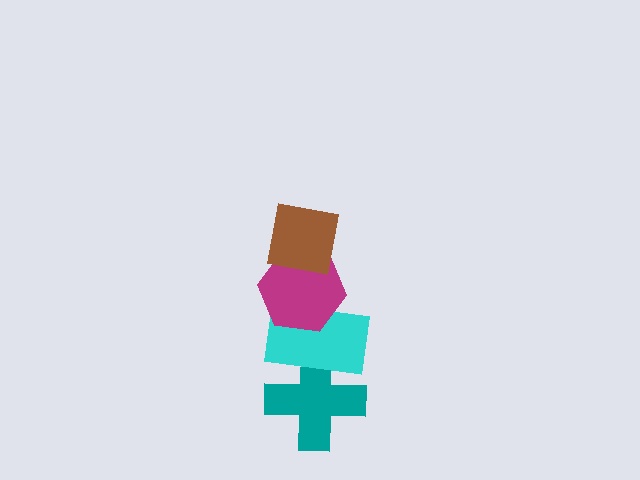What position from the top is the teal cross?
The teal cross is 4th from the top.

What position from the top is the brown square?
The brown square is 1st from the top.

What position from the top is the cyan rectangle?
The cyan rectangle is 3rd from the top.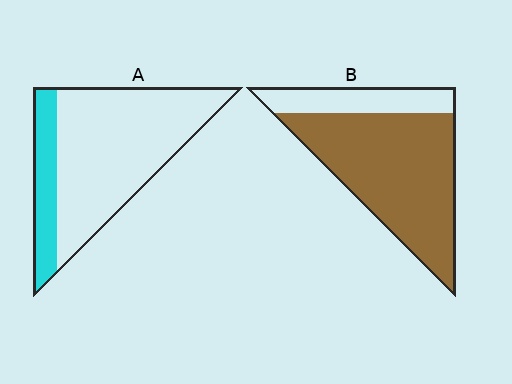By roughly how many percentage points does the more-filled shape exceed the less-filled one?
By roughly 55 percentage points (B over A).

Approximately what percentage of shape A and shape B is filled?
A is approximately 20% and B is approximately 75%.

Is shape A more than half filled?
No.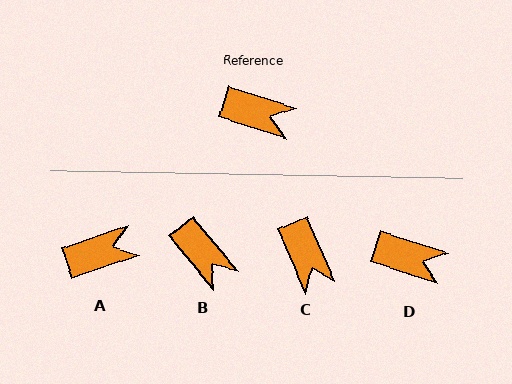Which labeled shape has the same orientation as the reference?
D.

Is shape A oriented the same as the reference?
No, it is off by about 37 degrees.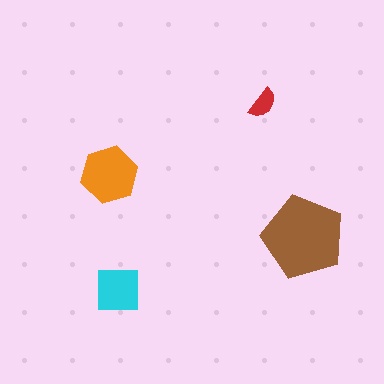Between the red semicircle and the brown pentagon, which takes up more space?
The brown pentagon.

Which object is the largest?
The brown pentagon.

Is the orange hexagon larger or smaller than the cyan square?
Larger.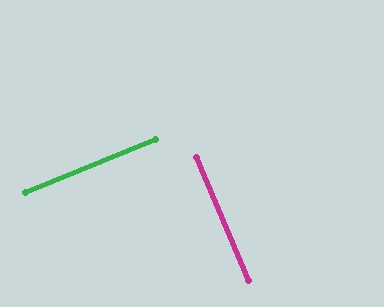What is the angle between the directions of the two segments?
Approximately 89 degrees.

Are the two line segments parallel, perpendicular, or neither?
Perpendicular — they meet at approximately 89°.